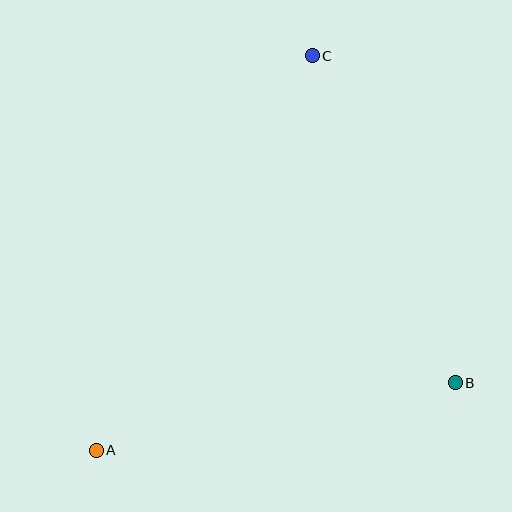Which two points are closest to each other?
Points B and C are closest to each other.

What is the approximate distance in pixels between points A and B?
The distance between A and B is approximately 366 pixels.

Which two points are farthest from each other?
Points A and C are farthest from each other.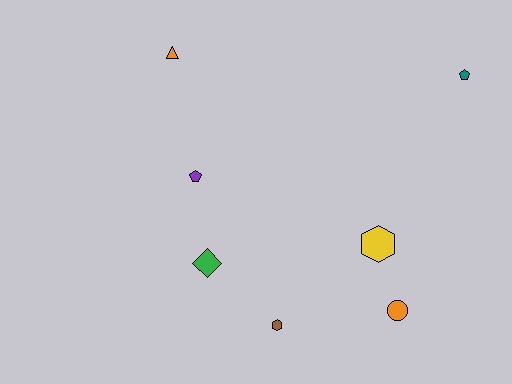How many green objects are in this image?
There is 1 green object.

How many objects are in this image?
There are 7 objects.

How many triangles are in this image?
There is 1 triangle.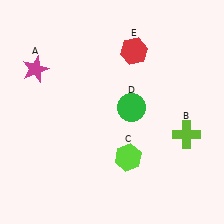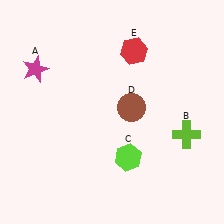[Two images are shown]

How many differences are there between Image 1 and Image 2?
There is 1 difference between the two images.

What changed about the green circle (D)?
In Image 1, D is green. In Image 2, it changed to brown.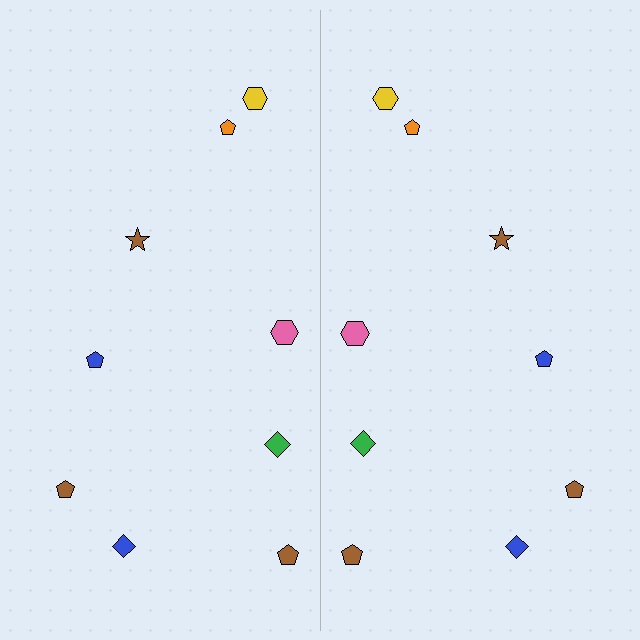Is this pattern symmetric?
Yes, this pattern has bilateral (reflection) symmetry.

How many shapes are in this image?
There are 18 shapes in this image.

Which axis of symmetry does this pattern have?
The pattern has a vertical axis of symmetry running through the center of the image.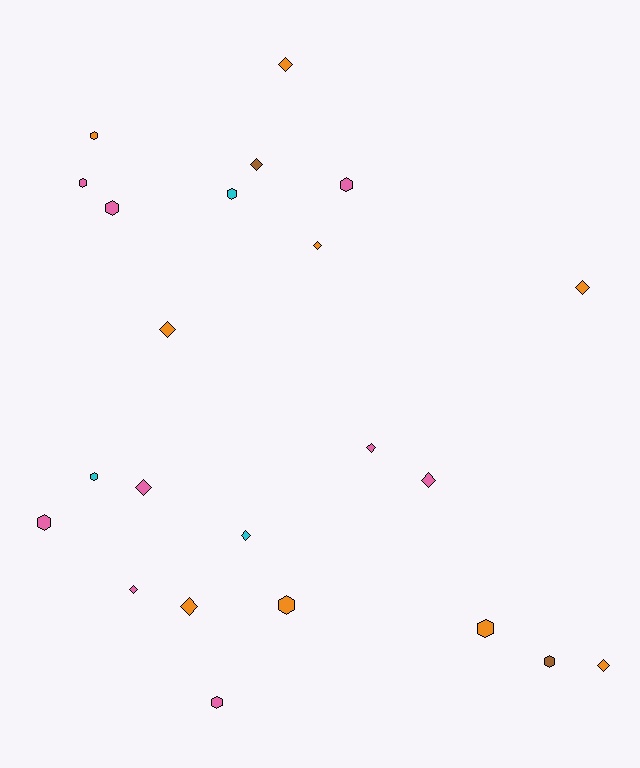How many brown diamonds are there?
There is 1 brown diamond.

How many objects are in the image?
There are 23 objects.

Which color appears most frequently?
Orange, with 9 objects.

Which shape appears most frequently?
Diamond, with 12 objects.